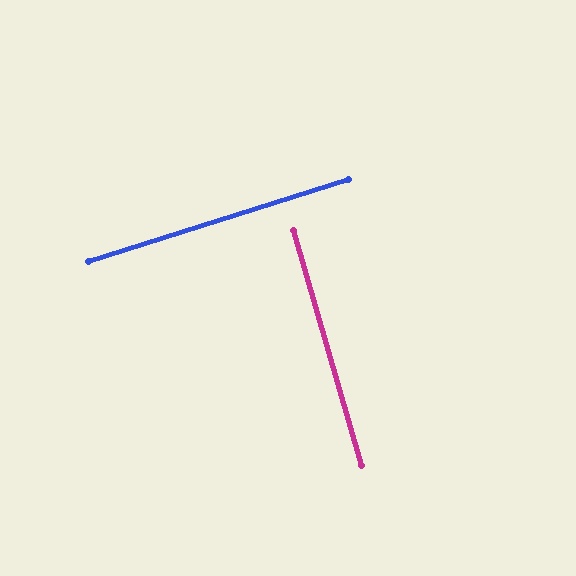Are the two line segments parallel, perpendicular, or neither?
Perpendicular — they meet at approximately 89°.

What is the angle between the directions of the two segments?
Approximately 89 degrees.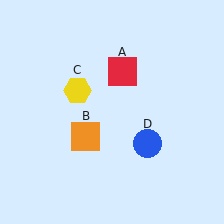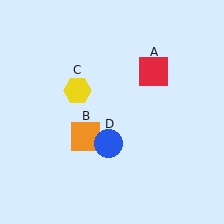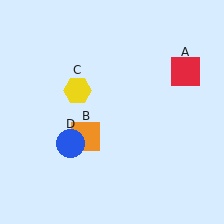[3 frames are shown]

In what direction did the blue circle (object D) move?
The blue circle (object D) moved left.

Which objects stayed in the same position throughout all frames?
Orange square (object B) and yellow hexagon (object C) remained stationary.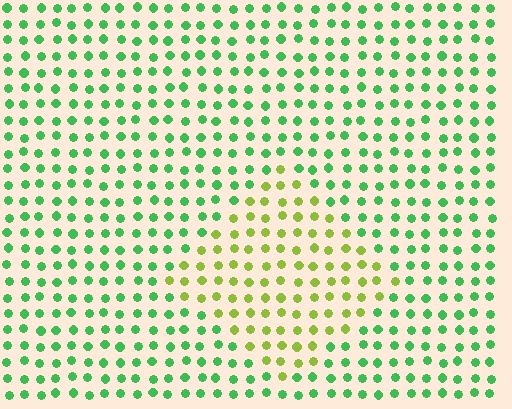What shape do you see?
I see a diamond.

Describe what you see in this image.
The image is filled with small green elements in a uniform arrangement. A diamond-shaped region is visible where the elements are tinted to a slightly different hue, forming a subtle color boundary.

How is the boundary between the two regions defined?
The boundary is defined purely by a slight shift in hue (about 48 degrees). Spacing, size, and orientation are identical on both sides.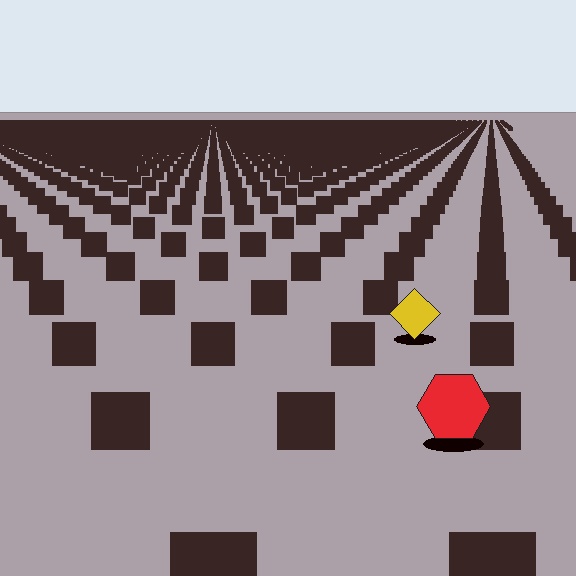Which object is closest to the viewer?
The red hexagon is closest. The texture marks near it are larger and more spread out.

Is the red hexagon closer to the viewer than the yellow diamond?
Yes. The red hexagon is closer — you can tell from the texture gradient: the ground texture is coarser near it.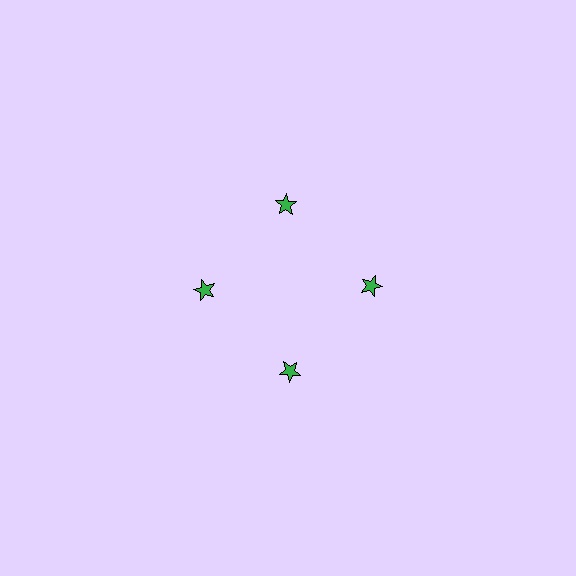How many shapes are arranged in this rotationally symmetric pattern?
There are 4 shapes, arranged in 4 groups of 1.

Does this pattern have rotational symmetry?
Yes, this pattern has 4-fold rotational symmetry. It looks the same after rotating 90 degrees around the center.